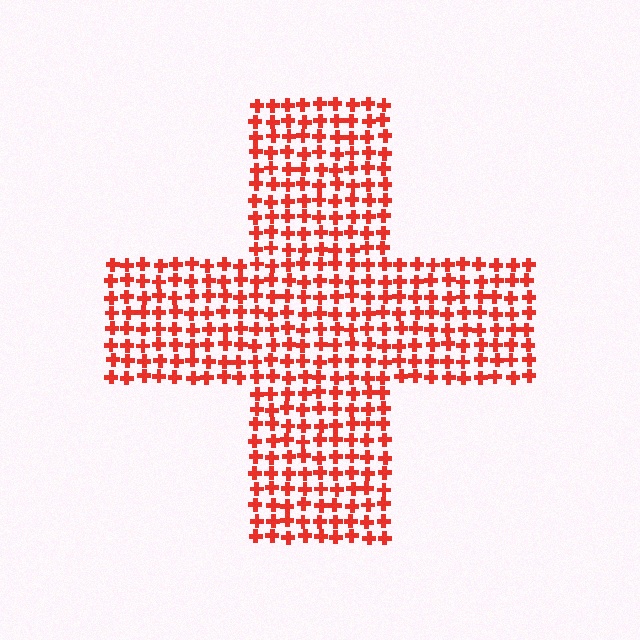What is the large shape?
The large shape is a cross.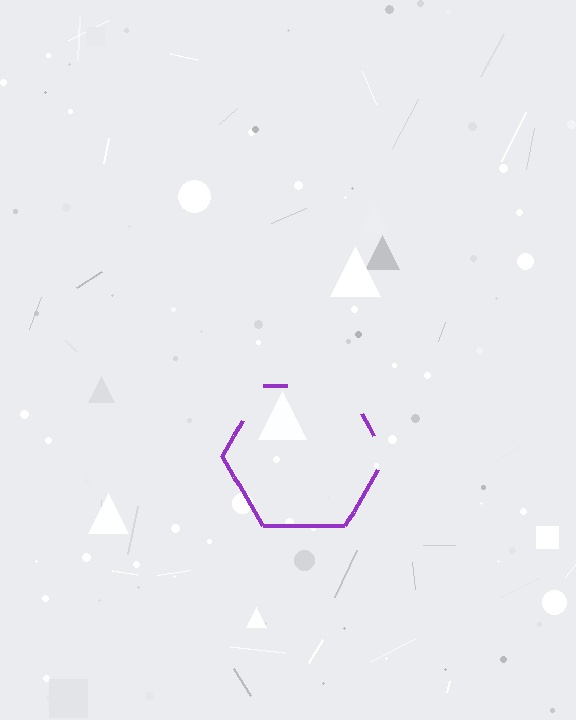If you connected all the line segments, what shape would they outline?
They would outline a hexagon.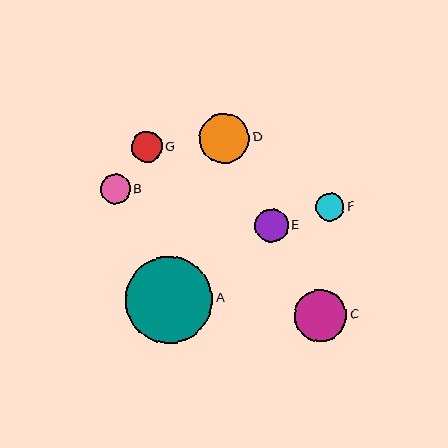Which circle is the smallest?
Circle F is the smallest with a size of approximately 29 pixels.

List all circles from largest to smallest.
From largest to smallest: A, C, D, E, G, B, F.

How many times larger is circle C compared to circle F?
Circle C is approximately 1.8 times the size of circle F.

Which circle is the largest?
Circle A is the largest with a size of approximately 87 pixels.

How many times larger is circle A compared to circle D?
Circle A is approximately 1.7 times the size of circle D.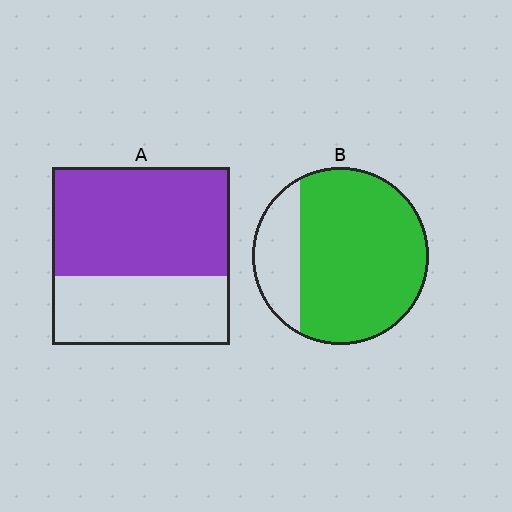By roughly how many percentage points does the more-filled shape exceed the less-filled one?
By roughly 15 percentage points (B over A).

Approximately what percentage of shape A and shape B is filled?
A is approximately 60% and B is approximately 80%.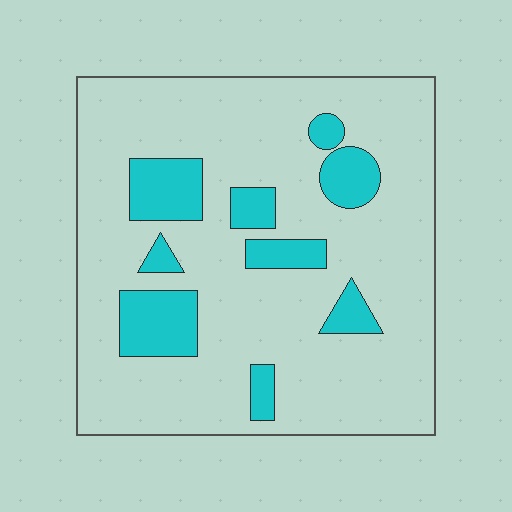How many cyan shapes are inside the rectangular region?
9.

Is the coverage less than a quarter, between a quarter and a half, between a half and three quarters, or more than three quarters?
Less than a quarter.